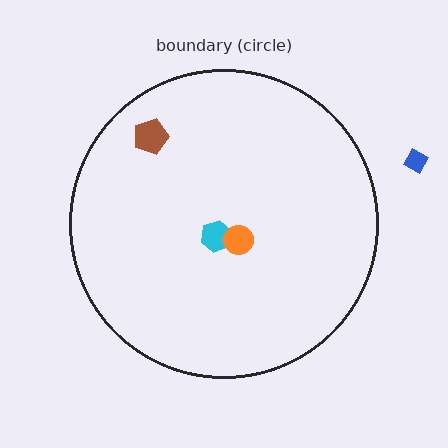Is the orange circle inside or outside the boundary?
Inside.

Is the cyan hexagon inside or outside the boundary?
Inside.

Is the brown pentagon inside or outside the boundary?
Inside.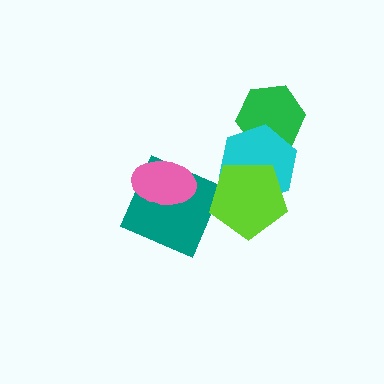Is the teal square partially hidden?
Yes, it is partially covered by another shape.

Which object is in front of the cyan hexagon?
The lime pentagon is in front of the cyan hexagon.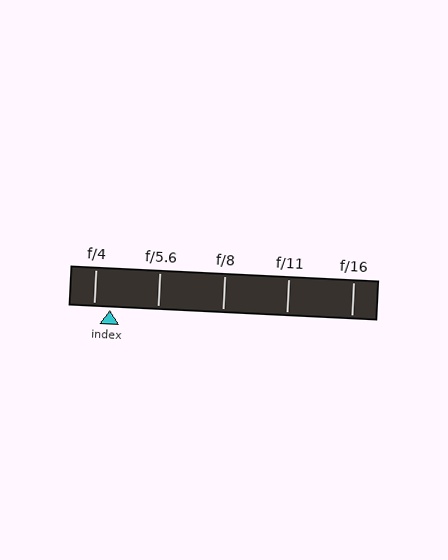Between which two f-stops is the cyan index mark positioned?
The index mark is between f/4 and f/5.6.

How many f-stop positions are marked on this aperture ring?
There are 5 f-stop positions marked.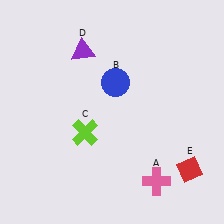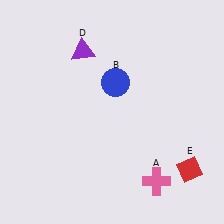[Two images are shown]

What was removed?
The lime cross (C) was removed in Image 2.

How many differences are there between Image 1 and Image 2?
There is 1 difference between the two images.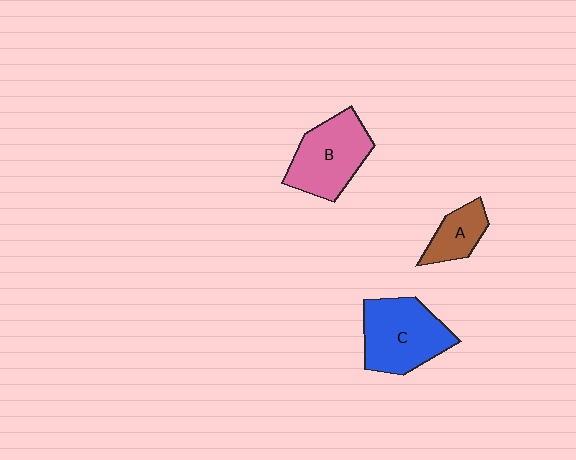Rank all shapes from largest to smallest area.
From largest to smallest: C (blue), B (pink), A (brown).